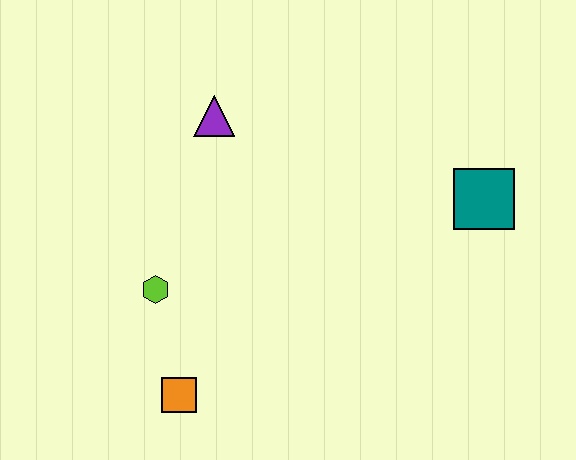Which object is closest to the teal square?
The purple triangle is closest to the teal square.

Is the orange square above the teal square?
No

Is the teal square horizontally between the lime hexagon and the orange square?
No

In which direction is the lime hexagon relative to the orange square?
The lime hexagon is above the orange square.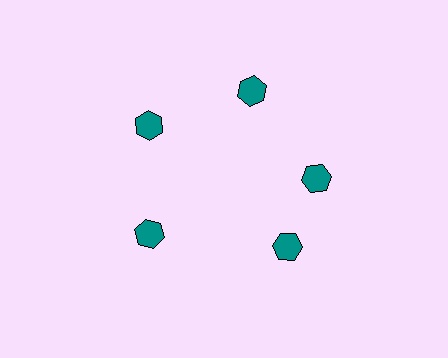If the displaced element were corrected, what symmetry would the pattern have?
It would have 5-fold rotational symmetry — the pattern would map onto itself every 72 degrees.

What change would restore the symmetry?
The symmetry would be restored by rotating it back into even spacing with its neighbors so that all 5 hexagons sit at equal angles and equal distance from the center.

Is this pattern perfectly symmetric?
No. The 5 teal hexagons are arranged in a ring, but one element near the 5 o'clock position is rotated out of alignment along the ring, breaking the 5-fold rotational symmetry.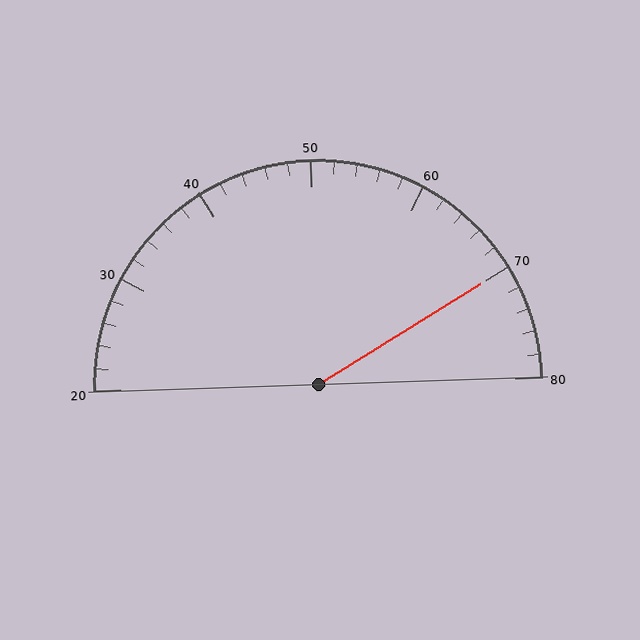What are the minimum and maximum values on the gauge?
The gauge ranges from 20 to 80.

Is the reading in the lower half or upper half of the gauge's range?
The reading is in the upper half of the range (20 to 80).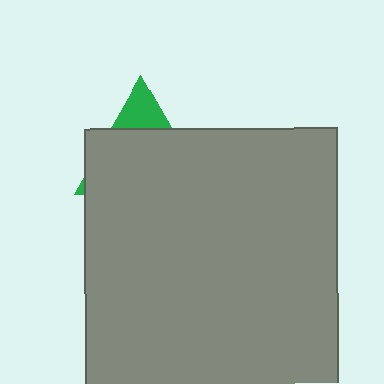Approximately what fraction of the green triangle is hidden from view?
Roughly 79% of the green triangle is hidden behind the gray rectangle.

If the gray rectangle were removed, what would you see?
You would see the complete green triangle.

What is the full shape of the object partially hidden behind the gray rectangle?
The partially hidden object is a green triangle.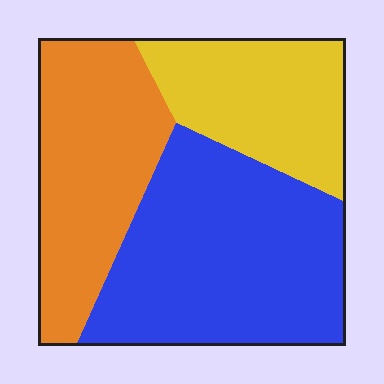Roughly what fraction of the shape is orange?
Orange covers about 30% of the shape.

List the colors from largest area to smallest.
From largest to smallest: blue, orange, yellow.